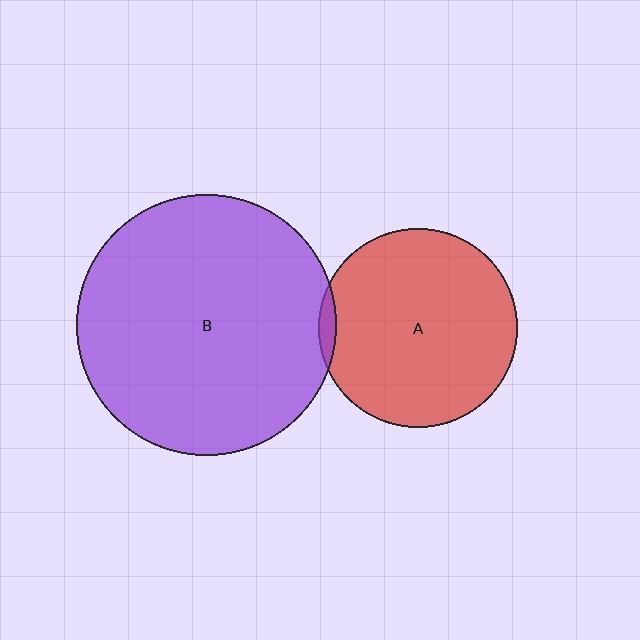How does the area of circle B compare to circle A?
Approximately 1.7 times.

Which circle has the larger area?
Circle B (purple).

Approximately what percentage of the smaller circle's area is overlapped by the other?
Approximately 5%.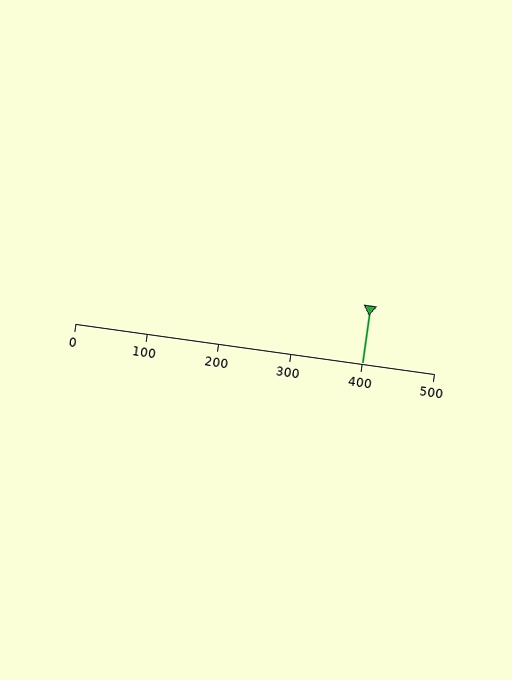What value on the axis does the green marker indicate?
The marker indicates approximately 400.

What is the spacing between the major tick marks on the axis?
The major ticks are spaced 100 apart.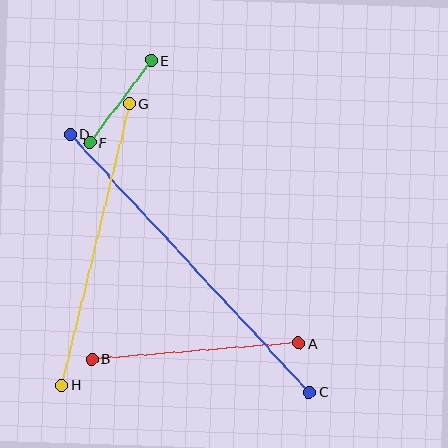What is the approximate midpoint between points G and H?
The midpoint is at approximately (95, 244) pixels.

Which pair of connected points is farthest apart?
Points C and D are farthest apart.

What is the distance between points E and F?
The distance is approximately 103 pixels.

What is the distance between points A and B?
The distance is approximately 207 pixels.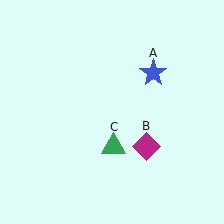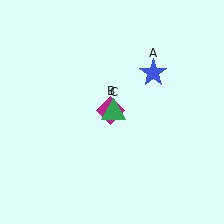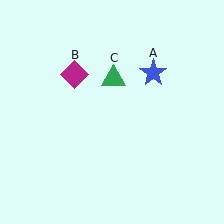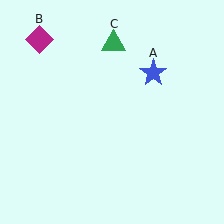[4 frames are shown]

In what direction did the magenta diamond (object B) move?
The magenta diamond (object B) moved up and to the left.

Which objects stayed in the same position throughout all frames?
Blue star (object A) remained stationary.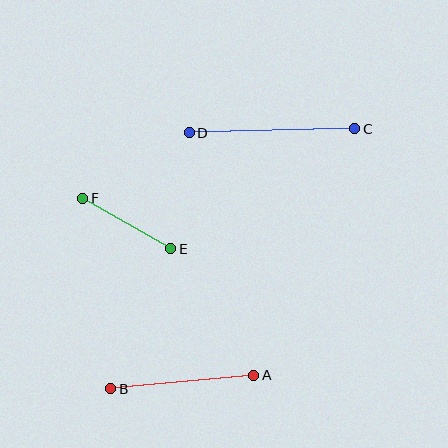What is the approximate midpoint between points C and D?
The midpoint is at approximately (272, 131) pixels.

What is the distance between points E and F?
The distance is approximately 101 pixels.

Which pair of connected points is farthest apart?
Points C and D are farthest apart.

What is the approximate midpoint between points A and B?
The midpoint is at approximately (182, 382) pixels.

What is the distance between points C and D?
The distance is approximately 166 pixels.